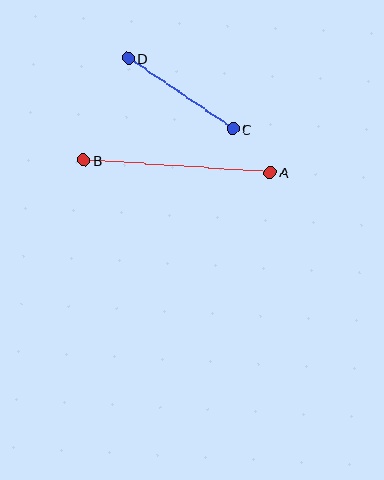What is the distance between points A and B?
The distance is approximately 187 pixels.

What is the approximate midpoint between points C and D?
The midpoint is at approximately (181, 93) pixels.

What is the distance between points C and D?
The distance is approximately 126 pixels.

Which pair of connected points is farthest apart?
Points A and B are farthest apart.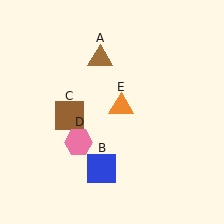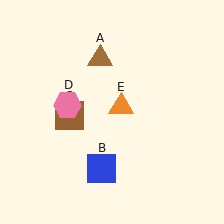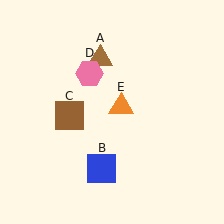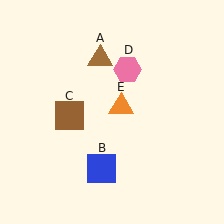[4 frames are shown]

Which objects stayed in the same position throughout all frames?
Brown triangle (object A) and blue square (object B) and brown square (object C) and orange triangle (object E) remained stationary.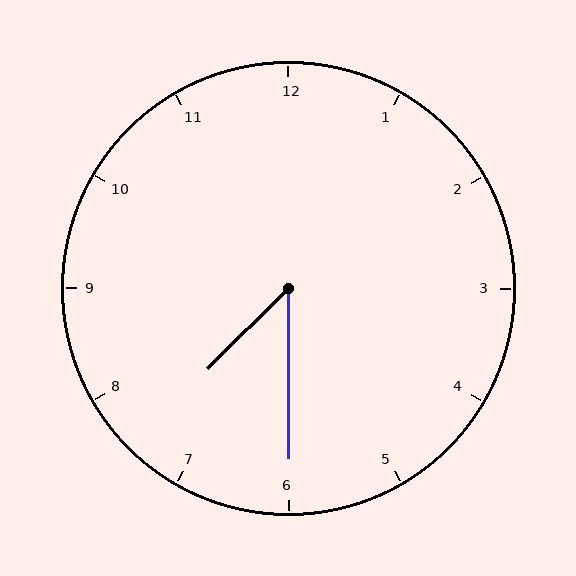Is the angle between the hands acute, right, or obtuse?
It is acute.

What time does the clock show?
7:30.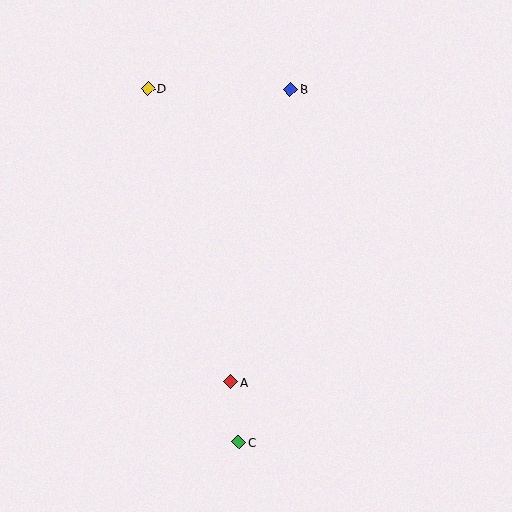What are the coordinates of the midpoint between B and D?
The midpoint between B and D is at (219, 89).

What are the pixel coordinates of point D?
Point D is at (148, 89).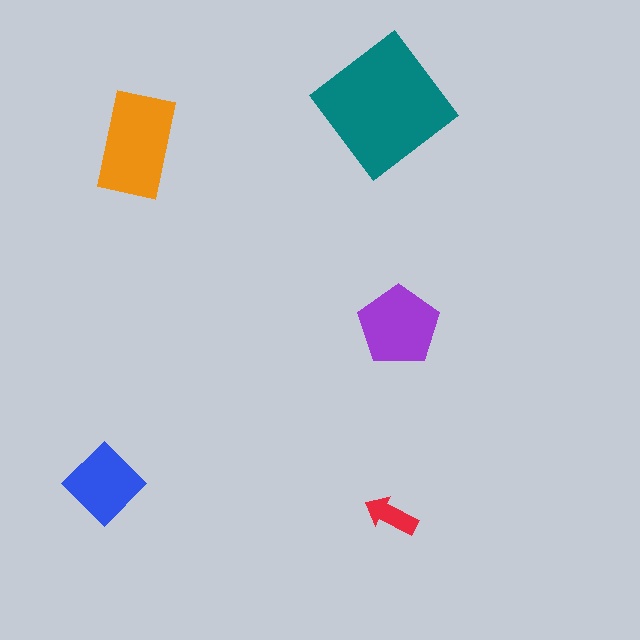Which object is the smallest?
The red arrow.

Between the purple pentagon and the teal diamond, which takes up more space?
The teal diamond.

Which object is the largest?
The teal diamond.